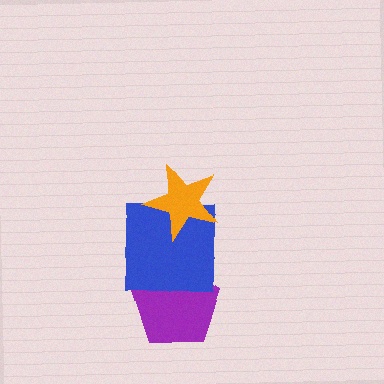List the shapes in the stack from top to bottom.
From top to bottom: the orange star, the blue square, the purple pentagon.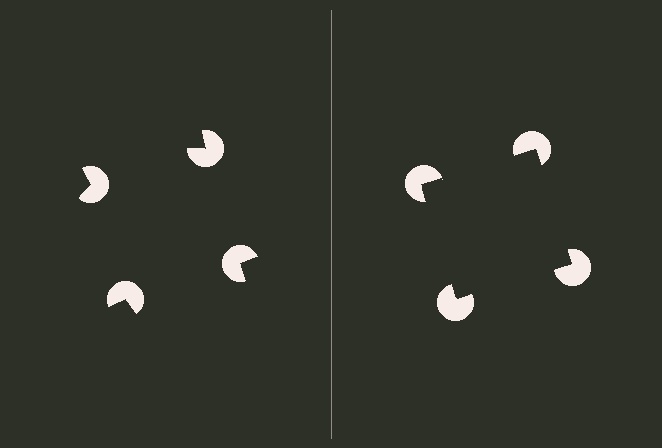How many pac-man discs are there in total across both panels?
8 — 4 on each side.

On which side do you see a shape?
An illusory square appears on the right side. On the left side the wedge cuts are rotated, so no coherent shape forms.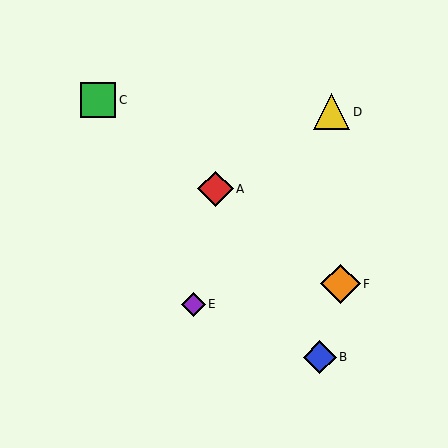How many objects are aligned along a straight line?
3 objects (A, C, F) are aligned along a straight line.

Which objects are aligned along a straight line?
Objects A, C, F are aligned along a straight line.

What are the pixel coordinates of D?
Object D is at (332, 112).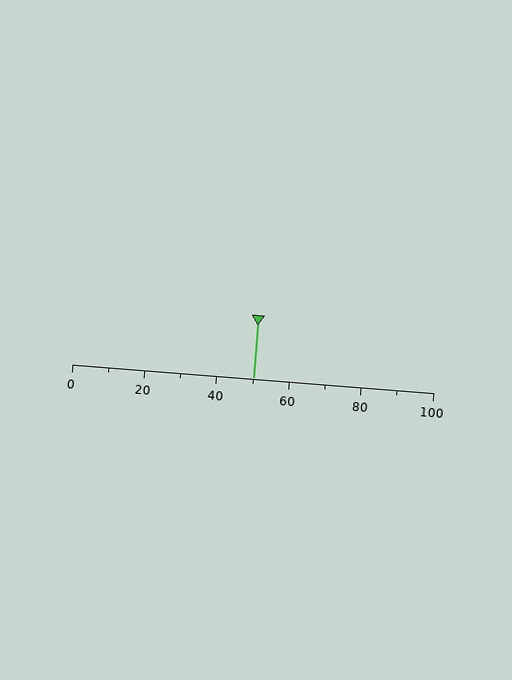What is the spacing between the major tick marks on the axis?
The major ticks are spaced 20 apart.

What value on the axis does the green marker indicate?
The marker indicates approximately 50.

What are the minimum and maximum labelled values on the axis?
The axis runs from 0 to 100.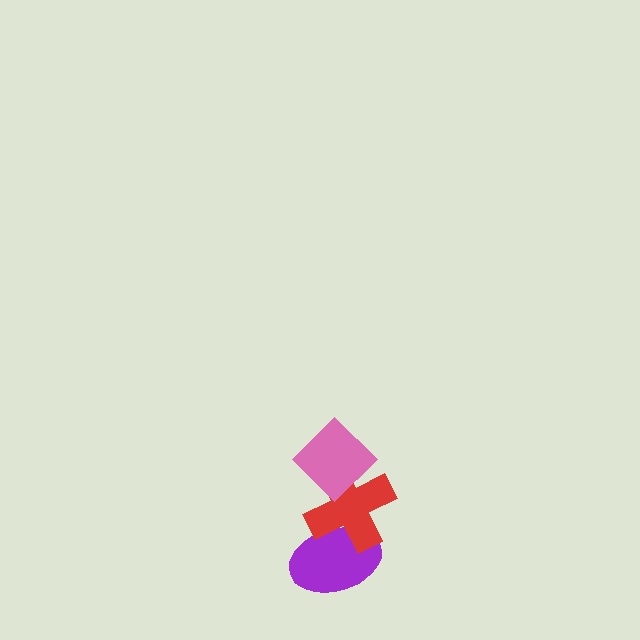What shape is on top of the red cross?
The pink diamond is on top of the red cross.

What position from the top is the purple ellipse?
The purple ellipse is 3rd from the top.